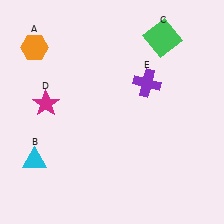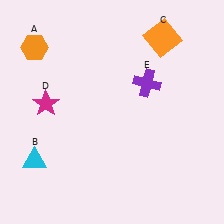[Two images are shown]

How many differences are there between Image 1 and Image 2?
There is 1 difference between the two images.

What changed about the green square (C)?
In Image 1, C is green. In Image 2, it changed to orange.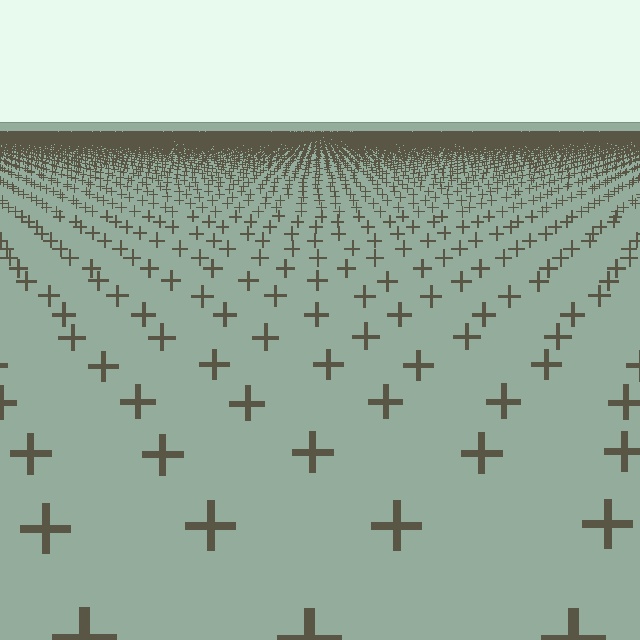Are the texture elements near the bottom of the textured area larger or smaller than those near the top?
Larger. Near the bottom, elements are closer to the viewer and appear at a bigger on-screen size.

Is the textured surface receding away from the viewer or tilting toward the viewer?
The surface is receding away from the viewer. Texture elements get smaller and denser toward the top.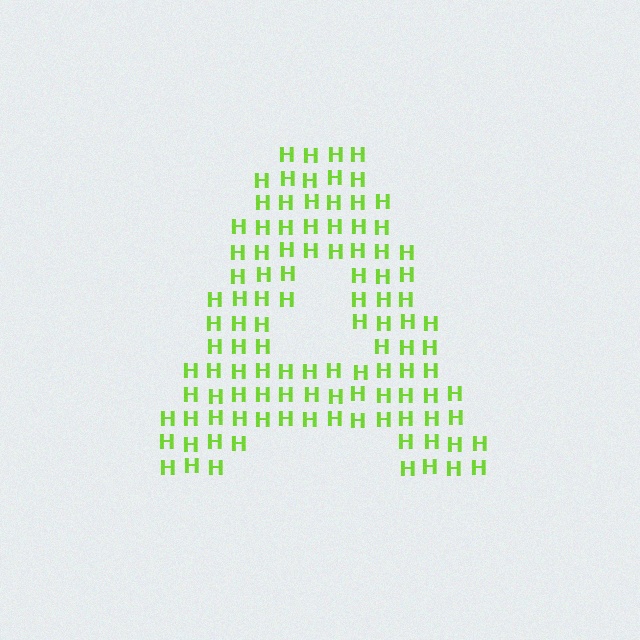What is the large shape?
The large shape is the letter A.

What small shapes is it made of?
It is made of small letter H's.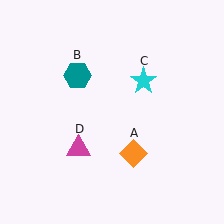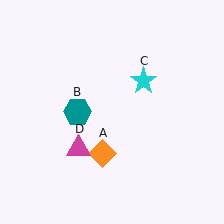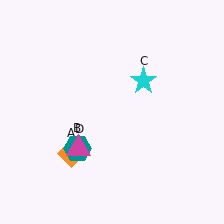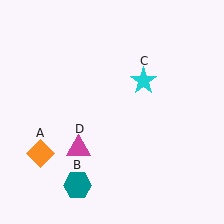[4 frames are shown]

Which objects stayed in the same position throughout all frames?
Cyan star (object C) and magenta triangle (object D) remained stationary.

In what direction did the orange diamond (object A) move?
The orange diamond (object A) moved left.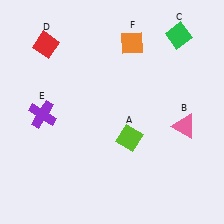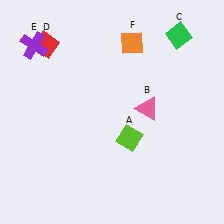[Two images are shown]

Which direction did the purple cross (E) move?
The purple cross (E) moved up.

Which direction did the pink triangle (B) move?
The pink triangle (B) moved left.